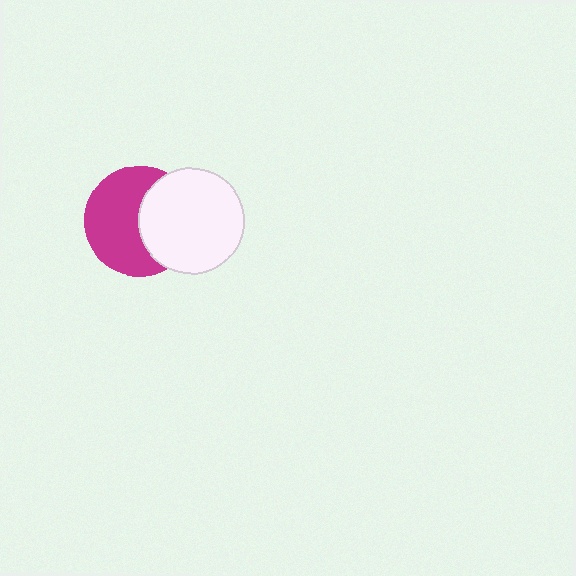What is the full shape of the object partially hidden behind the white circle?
The partially hidden object is a magenta circle.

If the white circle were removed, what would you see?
You would see the complete magenta circle.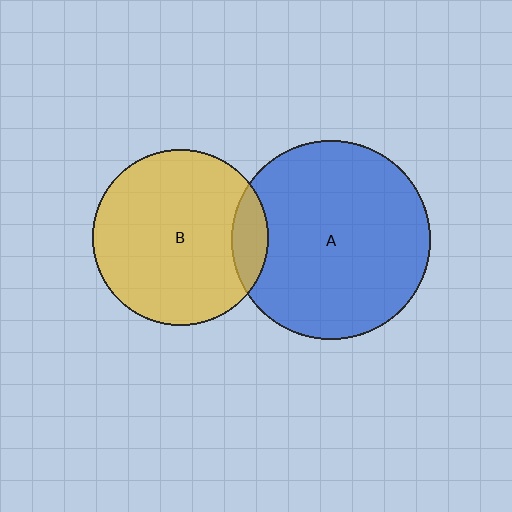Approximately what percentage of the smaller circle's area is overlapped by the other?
Approximately 10%.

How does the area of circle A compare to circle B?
Approximately 1.3 times.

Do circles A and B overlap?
Yes.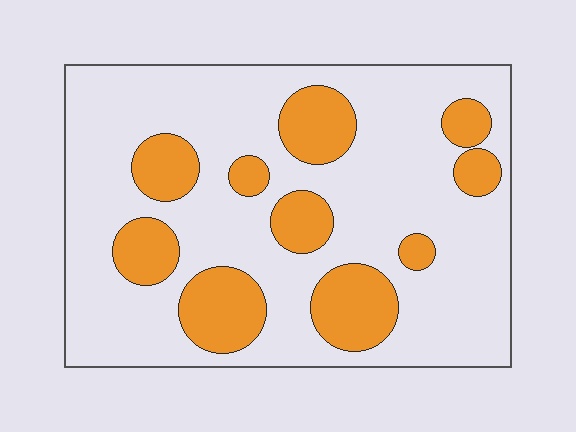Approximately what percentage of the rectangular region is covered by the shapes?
Approximately 25%.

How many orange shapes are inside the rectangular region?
10.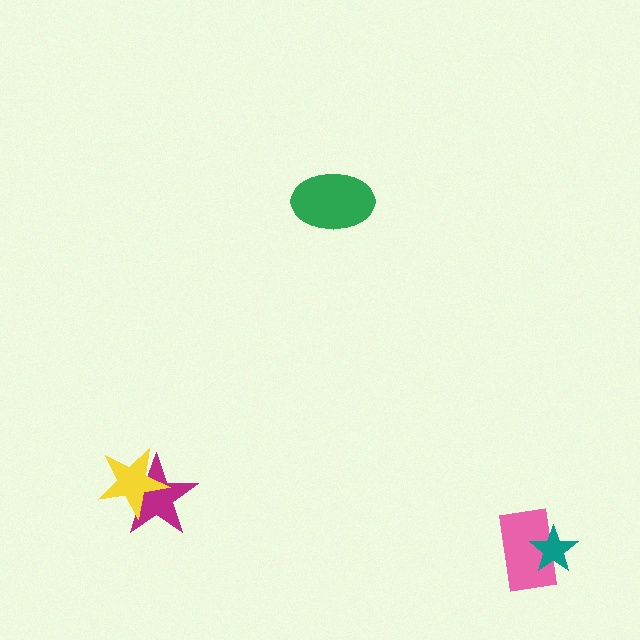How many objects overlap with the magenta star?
1 object overlaps with the magenta star.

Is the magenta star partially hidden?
Yes, it is partially covered by another shape.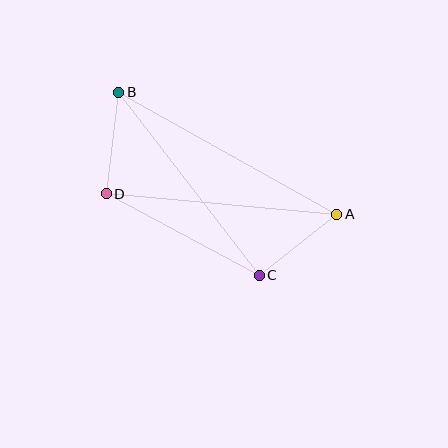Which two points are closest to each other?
Points A and C are closest to each other.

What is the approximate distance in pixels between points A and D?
The distance between A and D is approximately 232 pixels.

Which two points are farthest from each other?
Points A and B are farthest from each other.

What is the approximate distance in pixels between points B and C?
The distance between B and C is approximately 230 pixels.